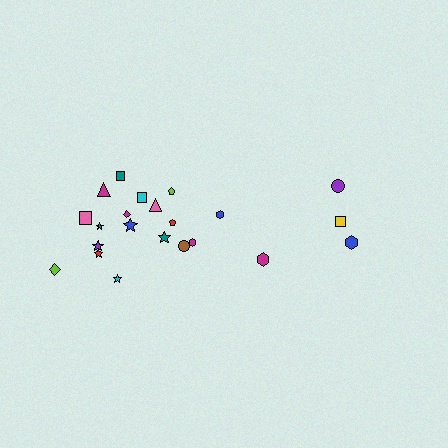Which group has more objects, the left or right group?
The left group.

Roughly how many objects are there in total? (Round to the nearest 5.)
Roughly 20 objects in total.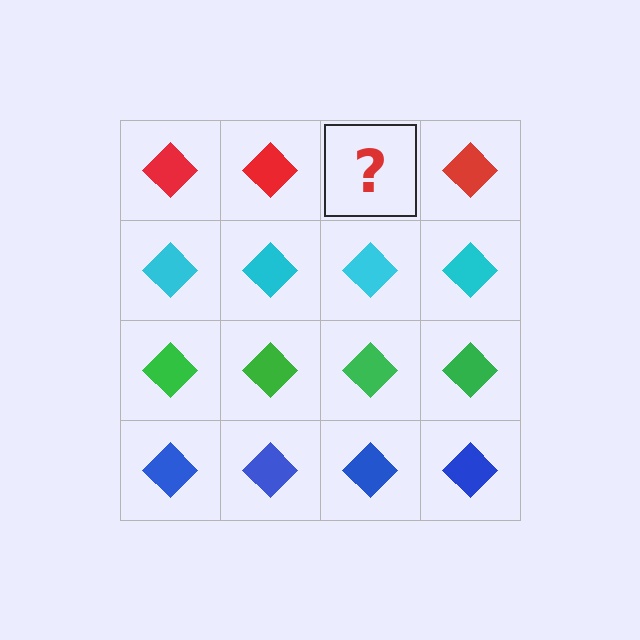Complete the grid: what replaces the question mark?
The question mark should be replaced with a red diamond.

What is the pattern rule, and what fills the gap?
The rule is that each row has a consistent color. The gap should be filled with a red diamond.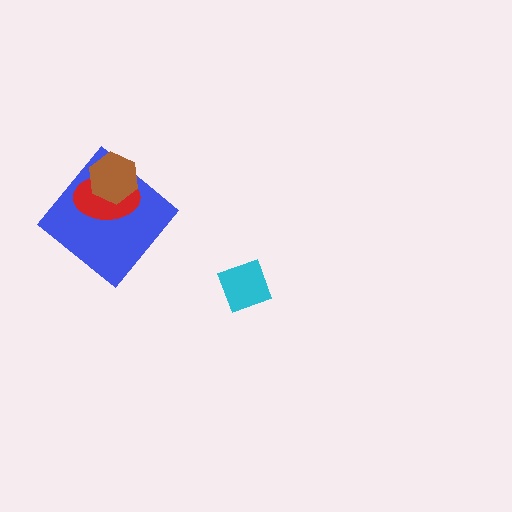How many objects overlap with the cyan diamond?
0 objects overlap with the cyan diamond.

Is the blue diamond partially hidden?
Yes, it is partially covered by another shape.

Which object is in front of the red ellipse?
The brown hexagon is in front of the red ellipse.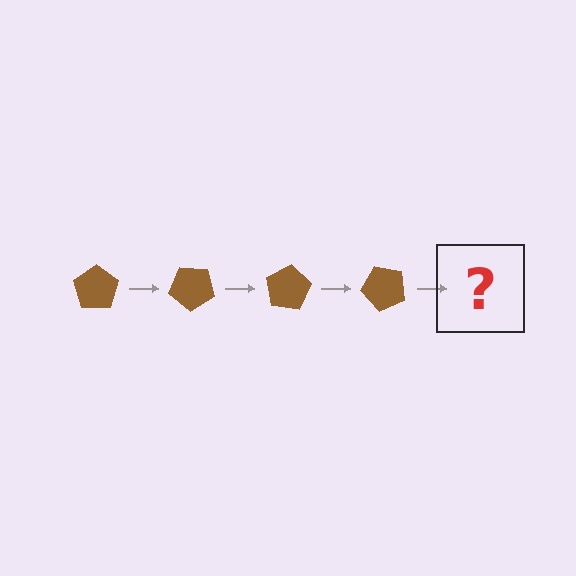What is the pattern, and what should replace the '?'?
The pattern is that the pentagon rotates 40 degrees each step. The '?' should be a brown pentagon rotated 160 degrees.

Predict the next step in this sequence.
The next step is a brown pentagon rotated 160 degrees.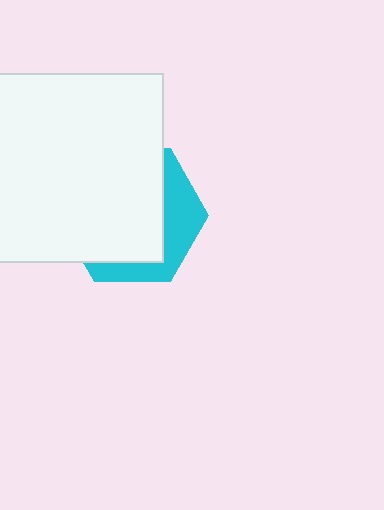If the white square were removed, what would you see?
You would see the complete cyan hexagon.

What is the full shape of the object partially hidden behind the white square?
The partially hidden object is a cyan hexagon.